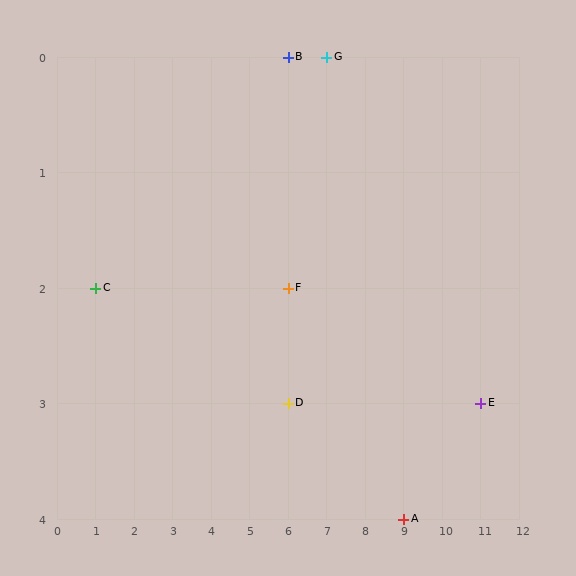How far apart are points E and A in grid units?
Points E and A are 2 columns and 1 row apart (about 2.2 grid units diagonally).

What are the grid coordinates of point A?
Point A is at grid coordinates (9, 4).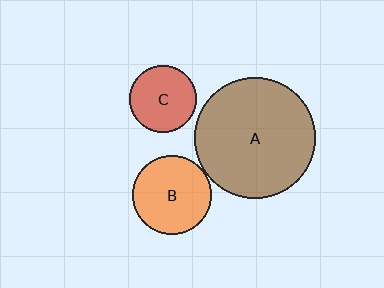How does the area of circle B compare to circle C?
Approximately 1.4 times.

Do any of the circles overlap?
No, none of the circles overlap.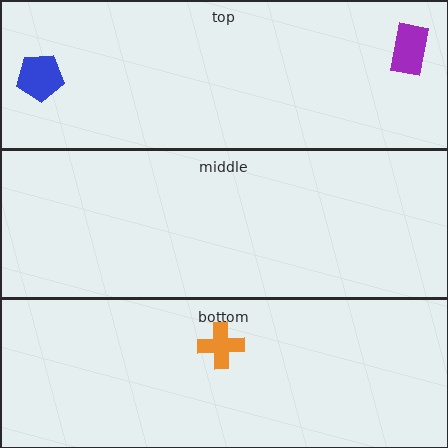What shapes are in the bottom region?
The orange cross.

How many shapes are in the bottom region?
1.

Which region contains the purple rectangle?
The top region.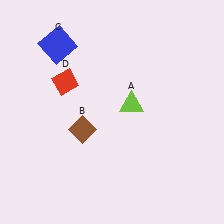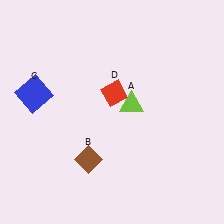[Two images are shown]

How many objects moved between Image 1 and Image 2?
3 objects moved between the two images.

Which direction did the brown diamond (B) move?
The brown diamond (B) moved down.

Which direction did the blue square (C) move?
The blue square (C) moved down.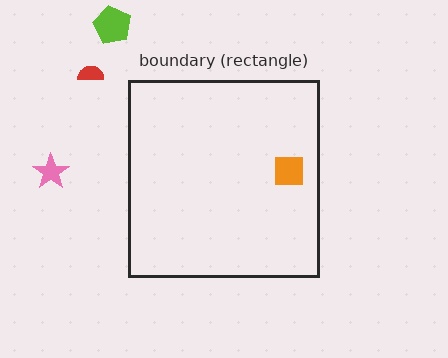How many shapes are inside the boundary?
1 inside, 3 outside.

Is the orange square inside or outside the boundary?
Inside.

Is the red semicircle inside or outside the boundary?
Outside.